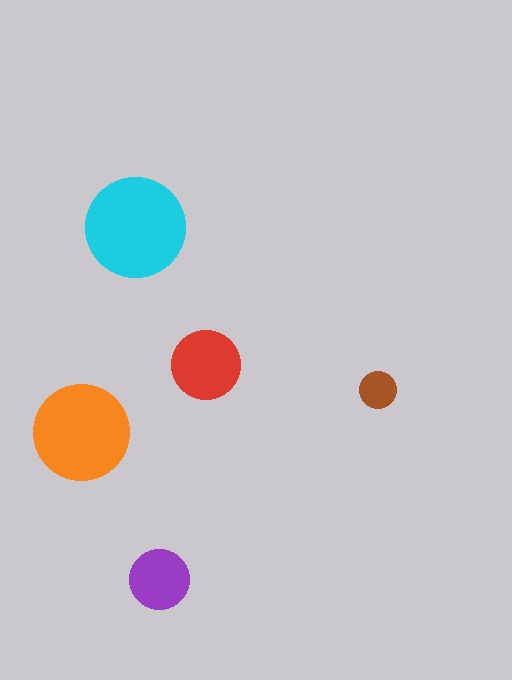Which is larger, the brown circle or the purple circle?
The purple one.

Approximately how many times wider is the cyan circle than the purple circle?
About 1.5 times wider.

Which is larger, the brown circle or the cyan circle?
The cyan one.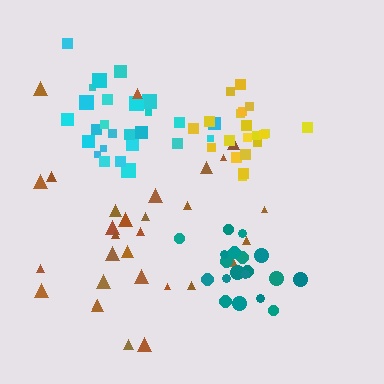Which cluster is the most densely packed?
Yellow.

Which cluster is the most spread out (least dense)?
Brown.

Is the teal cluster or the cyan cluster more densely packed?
Teal.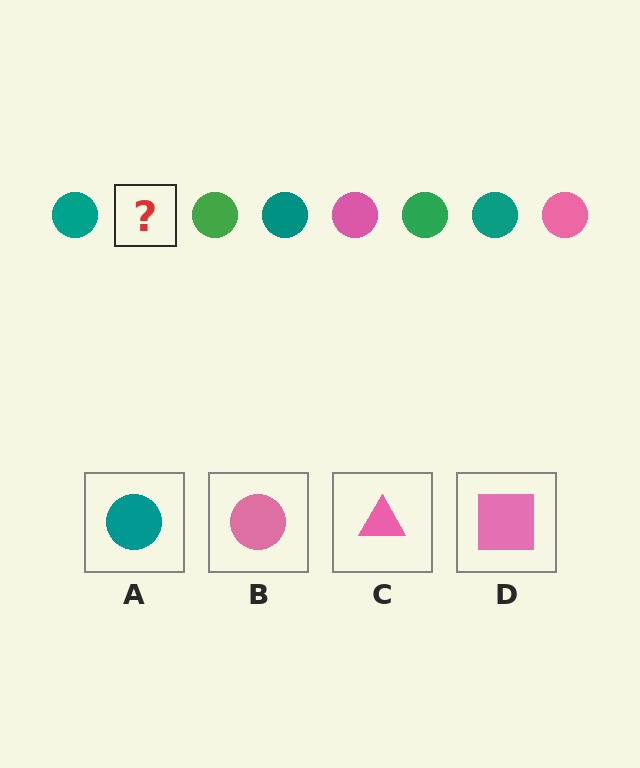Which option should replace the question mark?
Option B.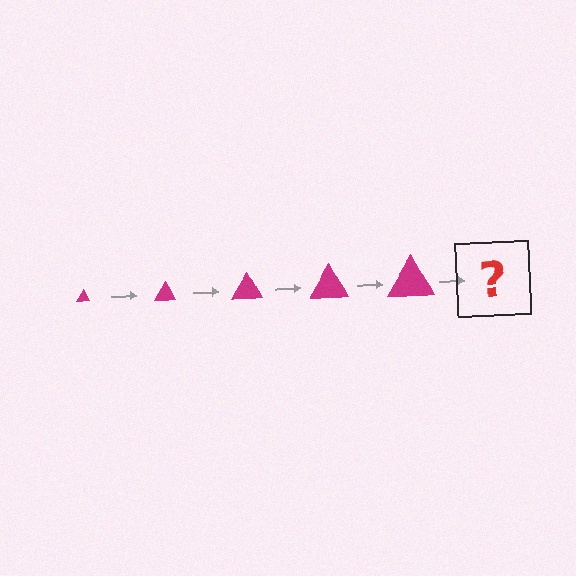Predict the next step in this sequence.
The next step is a magenta triangle, larger than the previous one.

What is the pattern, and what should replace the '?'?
The pattern is that the triangle gets progressively larger each step. The '?' should be a magenta triangle, larger than the previous one.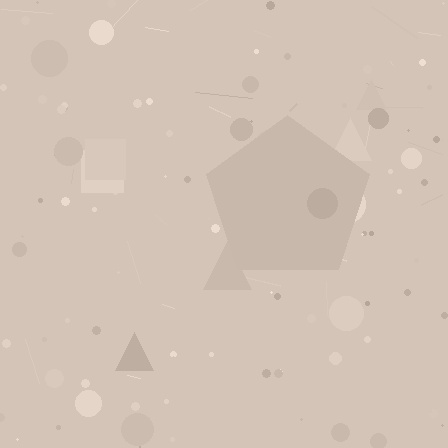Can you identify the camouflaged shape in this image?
The camouflaged shape is a pentagon.